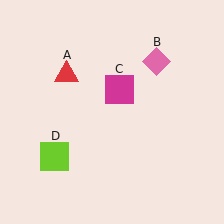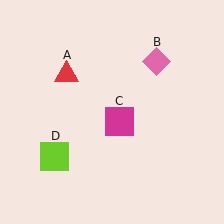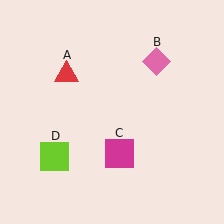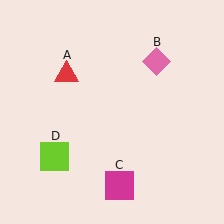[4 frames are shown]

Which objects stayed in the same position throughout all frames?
Red triangle (object A) and pink diamond (object B) and lime square (object D) remained stationary.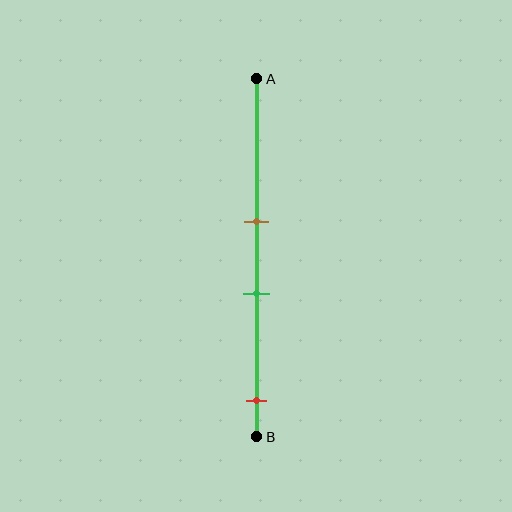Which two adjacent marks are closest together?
The brown and green marks are the closest adjacent pair.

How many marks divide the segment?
There are 3 marks dividing the segment.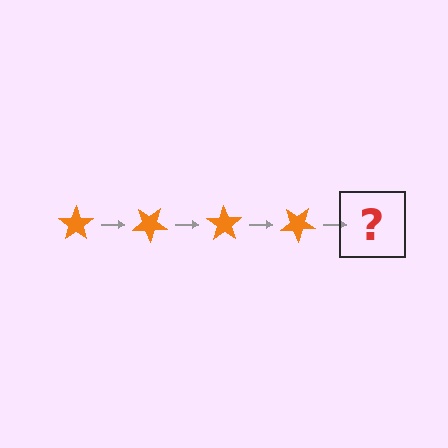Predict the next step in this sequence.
The next step is an orange star rotated 140 degrees.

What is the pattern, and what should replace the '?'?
The pattern is that the star rotates 35 degrees each step. The '?' should be an orange star rotated 140 degrees.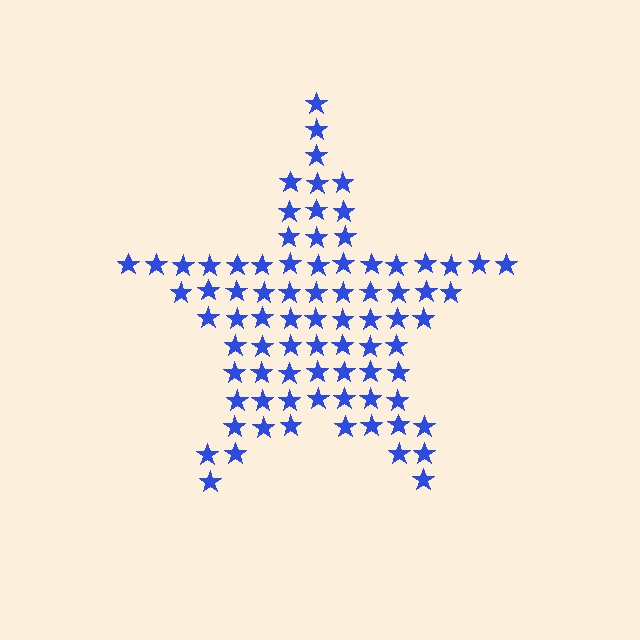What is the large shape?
The large shape is a star.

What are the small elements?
The small elements are stars.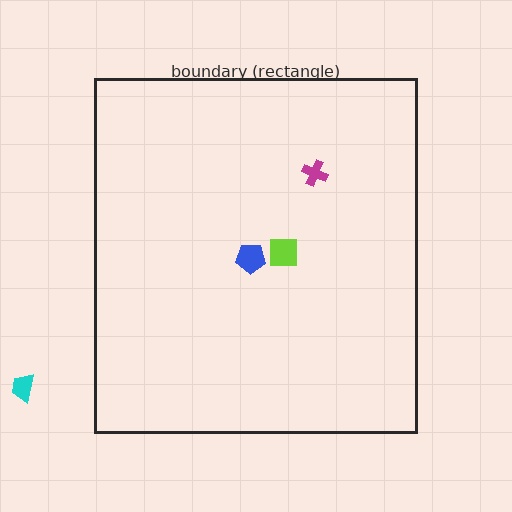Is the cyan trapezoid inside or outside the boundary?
Outside.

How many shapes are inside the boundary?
3 inside, 1 outside.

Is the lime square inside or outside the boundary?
Inside.